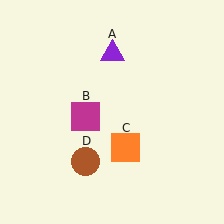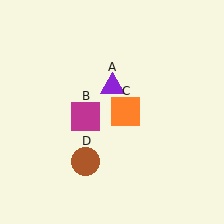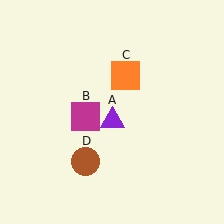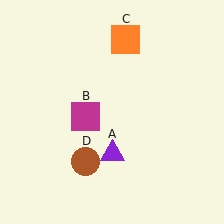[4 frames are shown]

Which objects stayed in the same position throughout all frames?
Magenta square (object B) and brown circle (object D) remained stationary.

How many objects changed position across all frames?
2 objects changed position: purple triangle (object A), orange square (object C).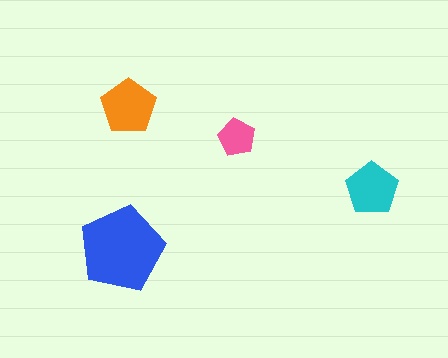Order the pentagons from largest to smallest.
the blue one, the orange one, the cyan one, the pink one.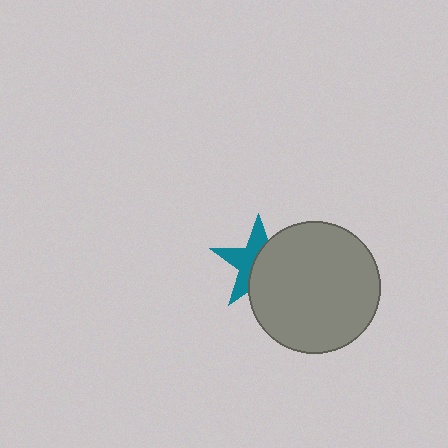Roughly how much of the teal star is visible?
About half of it is visible (roughly 47%).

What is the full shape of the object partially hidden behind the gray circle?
The partially hidden object is a teal star.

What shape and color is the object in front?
The object in front is a gray circle.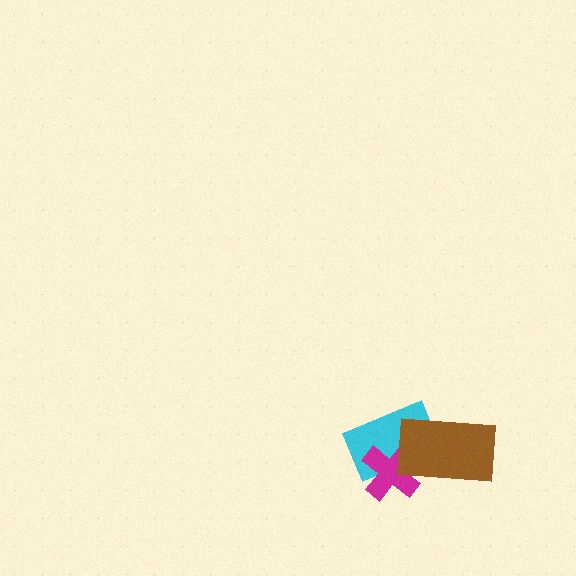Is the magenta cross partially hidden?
Yes, it is partially covered by another shape.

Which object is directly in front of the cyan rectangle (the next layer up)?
The magenta cross is directly in front of the cyan rectangle.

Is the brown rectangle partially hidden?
No, no other shape covers it.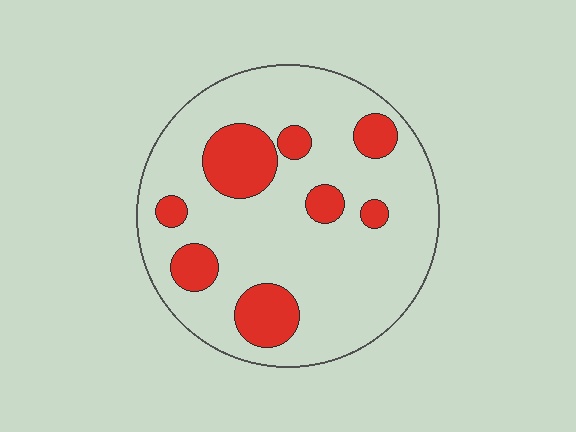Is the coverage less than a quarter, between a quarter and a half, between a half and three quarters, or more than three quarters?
Less than a quarter.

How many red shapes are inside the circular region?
8.